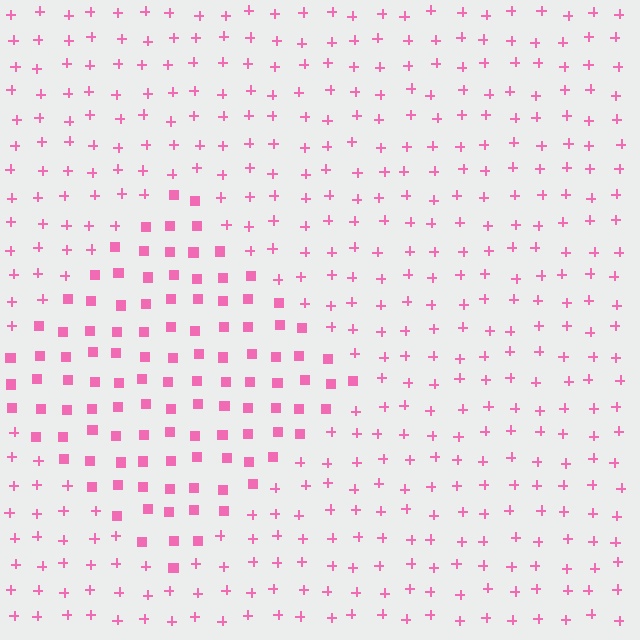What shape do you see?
I see a diamond.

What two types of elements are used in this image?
The image uses squares inside the diamond region and plus signs outside it.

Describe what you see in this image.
The image is filled with small pink elements arranged in a uniform grid. A diamond-shaped region contains squares, while the surrounding area contains plus signs. The boundary is defined purely by the change in element shape.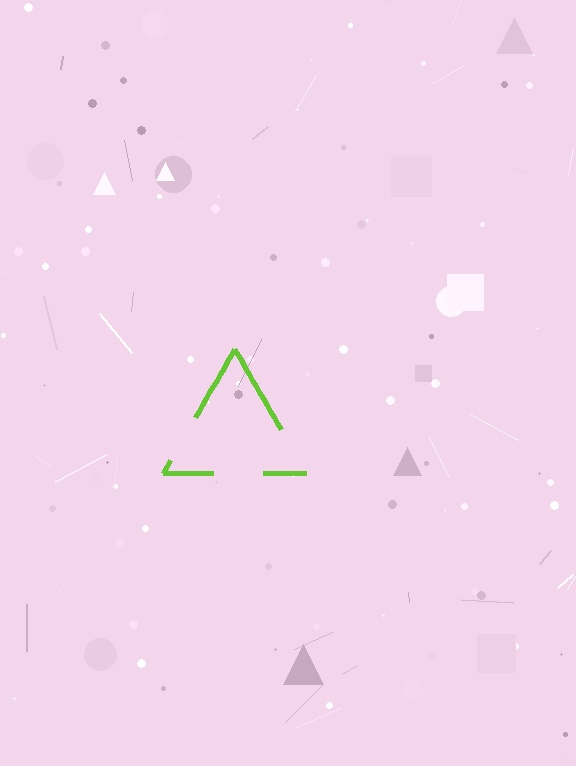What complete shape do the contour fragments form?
The contour fragments form a triangle.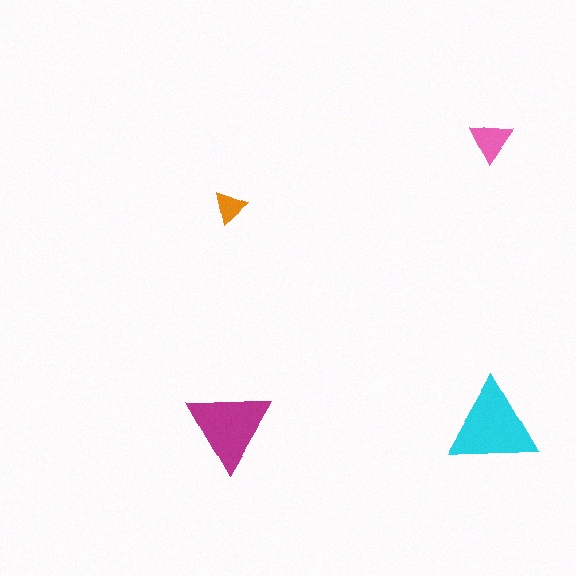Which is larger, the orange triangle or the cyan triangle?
The cyan one.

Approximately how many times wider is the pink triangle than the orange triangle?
About 1.5 times wider.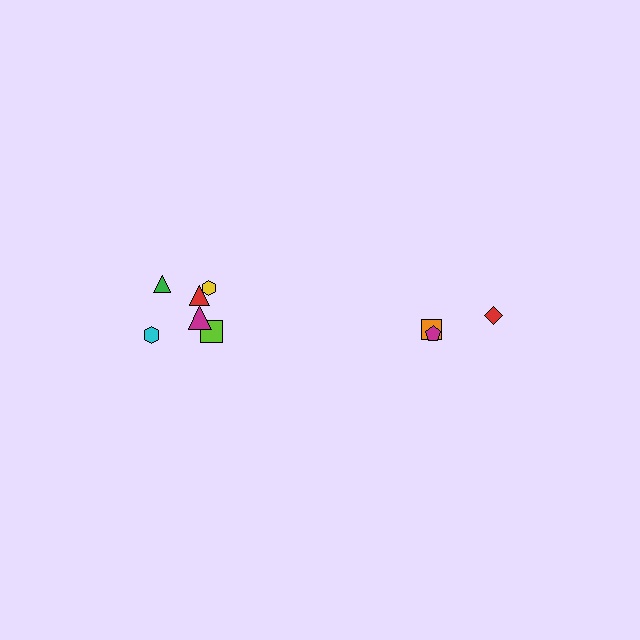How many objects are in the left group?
There are 6 objects.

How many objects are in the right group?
There are 3 objects.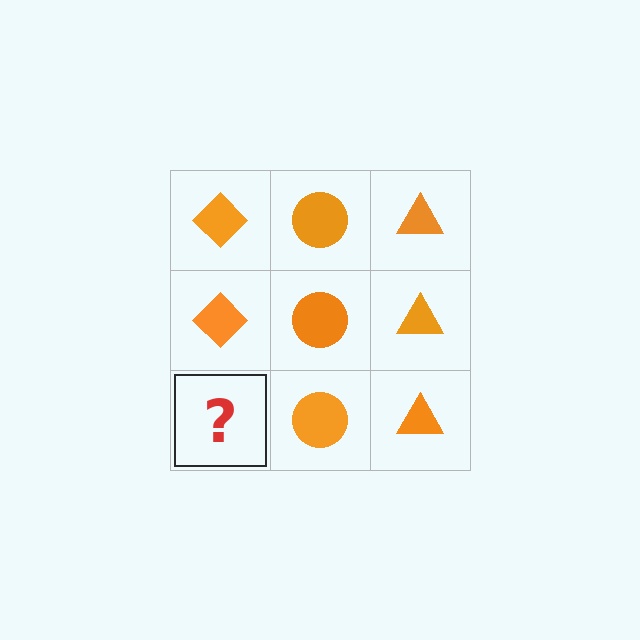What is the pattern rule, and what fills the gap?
The rule is that each column has a consistent shape. The gap should be filled with an orange diamond.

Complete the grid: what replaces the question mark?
The question mark should be replaced with an orange diamond.